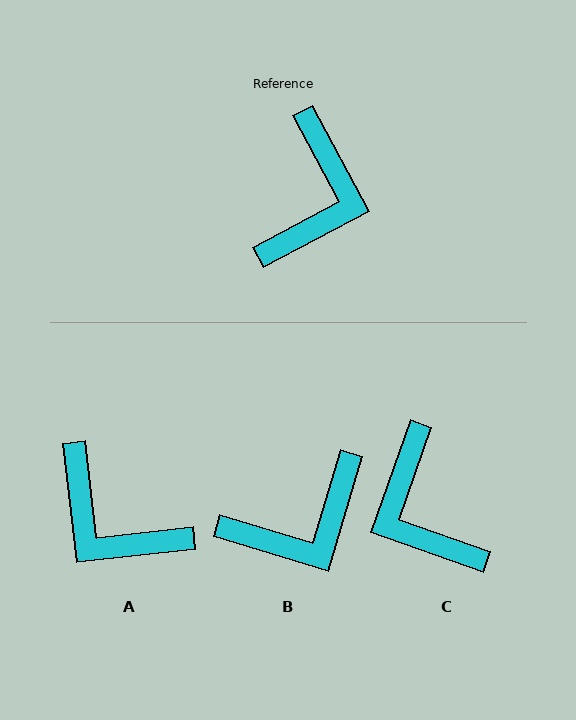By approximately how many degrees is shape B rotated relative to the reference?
Approximately 45 degrees clockwise.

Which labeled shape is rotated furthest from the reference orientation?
C, about 137 degrees away.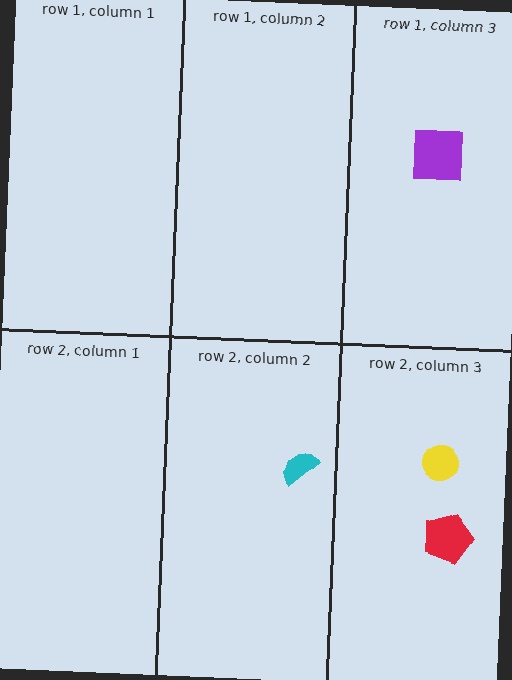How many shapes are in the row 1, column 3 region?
1.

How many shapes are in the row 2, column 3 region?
2.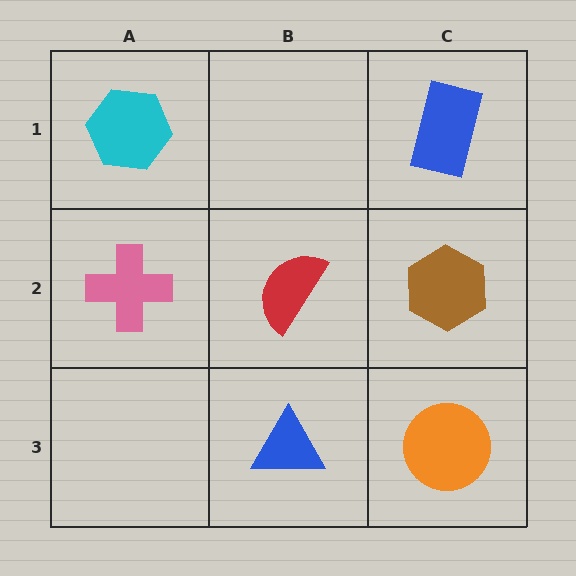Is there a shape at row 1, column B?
No, that cell is empty.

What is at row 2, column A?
A pink cross.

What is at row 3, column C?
An orange circle.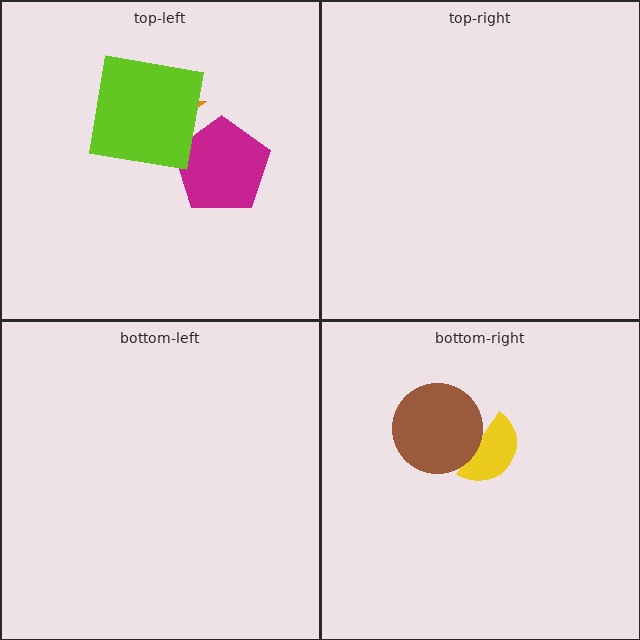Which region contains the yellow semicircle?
The bottom-right region.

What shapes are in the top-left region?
The magenta pentagon, the orange star, the lime square.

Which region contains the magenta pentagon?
The top-left region.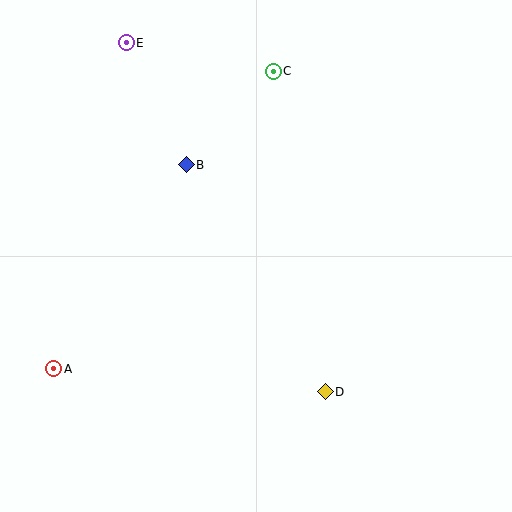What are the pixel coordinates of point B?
Point B is at (186, 165).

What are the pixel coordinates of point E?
Point E is at (126, 43).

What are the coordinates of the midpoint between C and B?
The midpoint between C and B is at (230, 118).